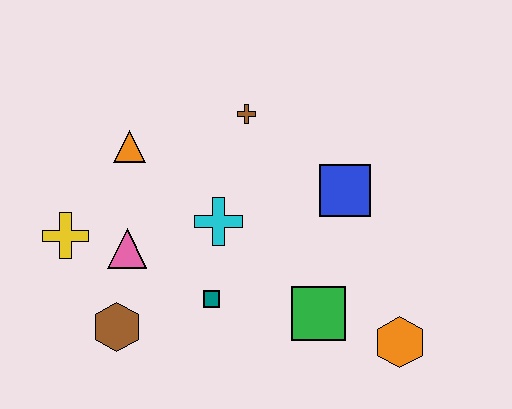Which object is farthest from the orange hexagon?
The yellow cross is farthest from the orange hexagon.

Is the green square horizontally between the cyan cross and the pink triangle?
No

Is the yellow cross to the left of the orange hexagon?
Yes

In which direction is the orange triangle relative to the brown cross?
The orange triangle is to the left of the brown cross.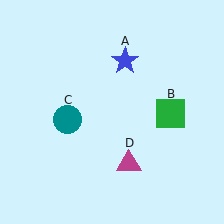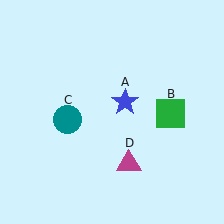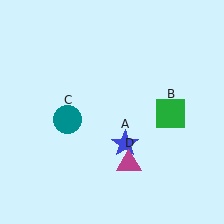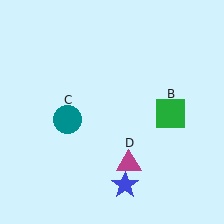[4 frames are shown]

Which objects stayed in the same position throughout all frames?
Green square (object B) and teal circle (object C) and magenta triangle (object D) remained stationary.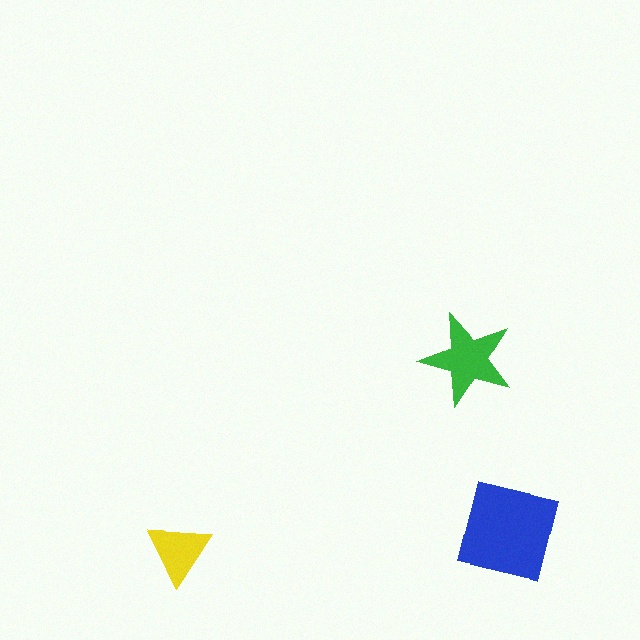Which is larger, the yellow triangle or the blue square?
The blue square.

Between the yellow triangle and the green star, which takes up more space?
The green star.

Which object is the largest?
The blue square.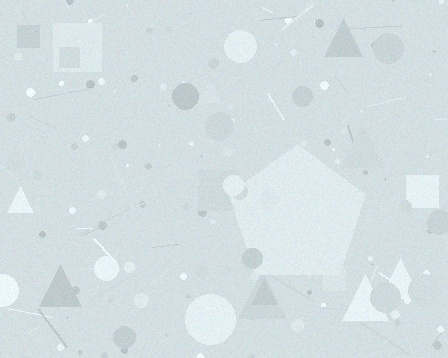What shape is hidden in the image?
A pentagon is hidden in the image.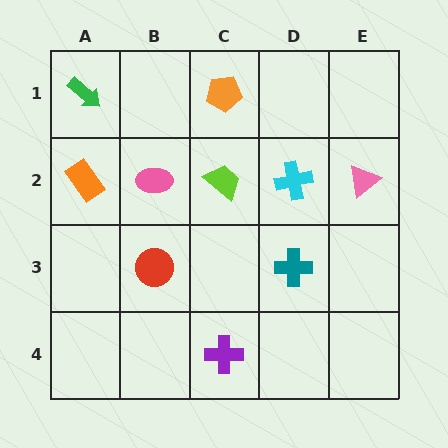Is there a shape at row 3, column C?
No, that cell is empty.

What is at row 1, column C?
An orange pentagon.